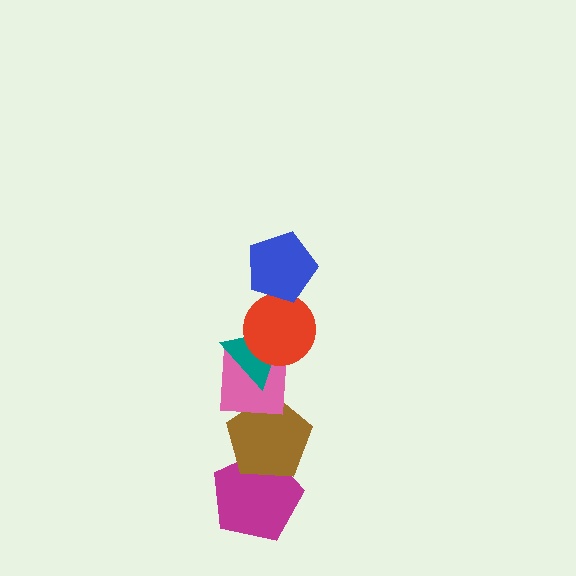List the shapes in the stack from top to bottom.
From top to bottom: the blue pentagon, the red circle, the teal triangle, the pink square, the brown pentagon, the magenta pentagon.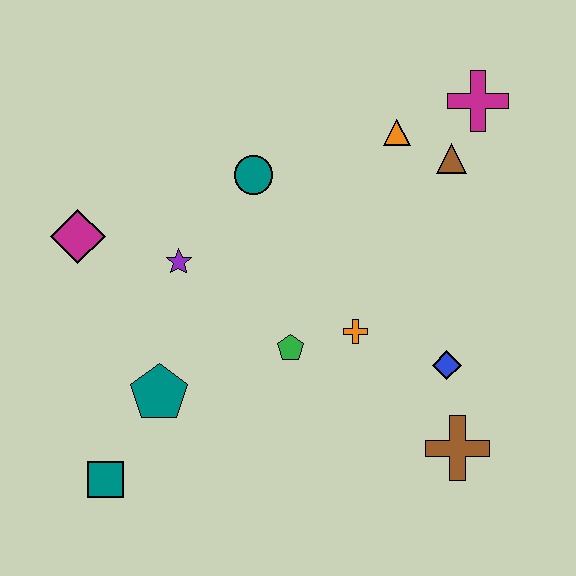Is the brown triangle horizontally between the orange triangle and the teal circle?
No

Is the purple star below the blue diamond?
No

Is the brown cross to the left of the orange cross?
No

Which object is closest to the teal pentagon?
The teal square is closest to the teal pentagon.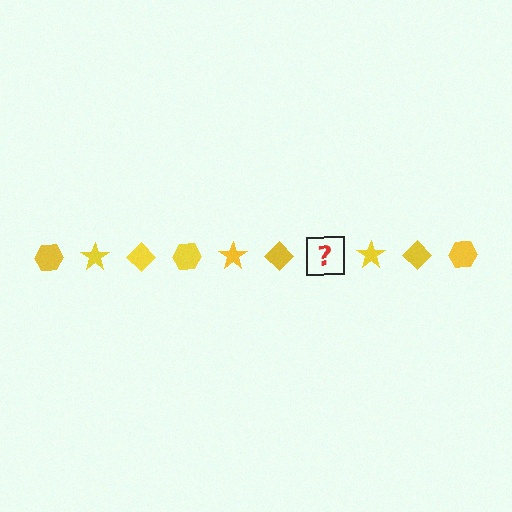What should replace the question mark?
The question mark should be replaced with a yellow hexagon.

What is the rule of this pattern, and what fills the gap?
The rule is that the pattern cycles through hexagon, star, diamond shapes in yellow. The gap should be filled with a yellow hexagon.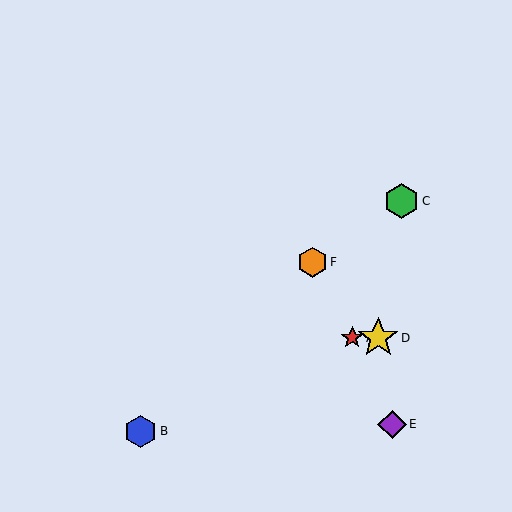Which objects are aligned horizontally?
Objects A, D are aligned horizontally.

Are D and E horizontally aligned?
No, D is at y≈338 and E is at y≈424.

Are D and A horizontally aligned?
Yes, both are at y≈338.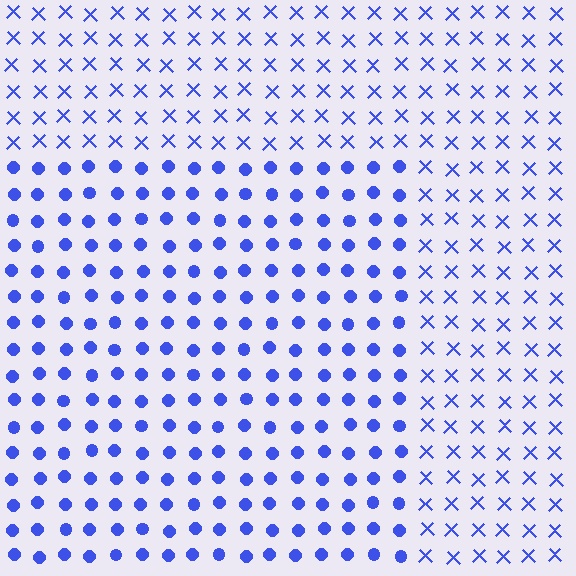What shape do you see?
I see a rectangle.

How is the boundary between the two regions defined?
The boundary is defined by a change in element shape: circles inside vs. X marks outside. All elements share the same color and spacing.